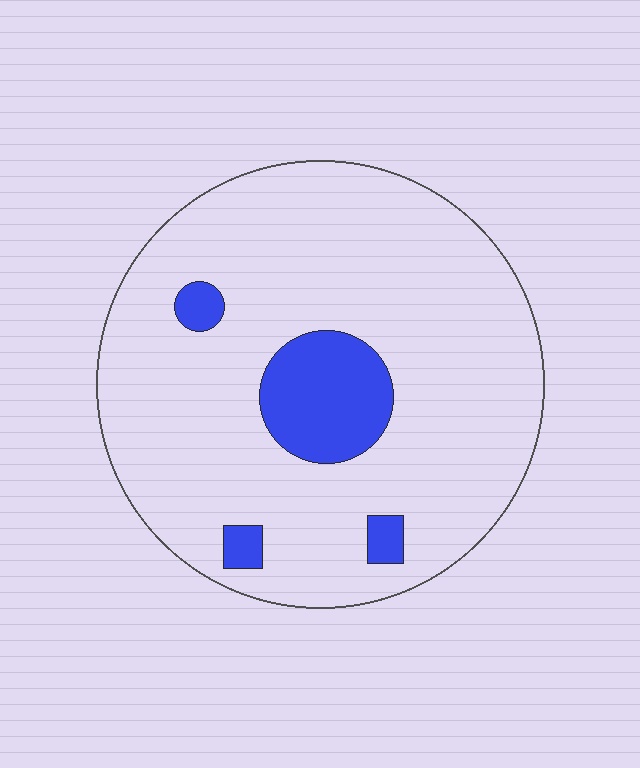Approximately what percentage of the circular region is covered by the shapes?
Approximately 15%.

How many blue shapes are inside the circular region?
4.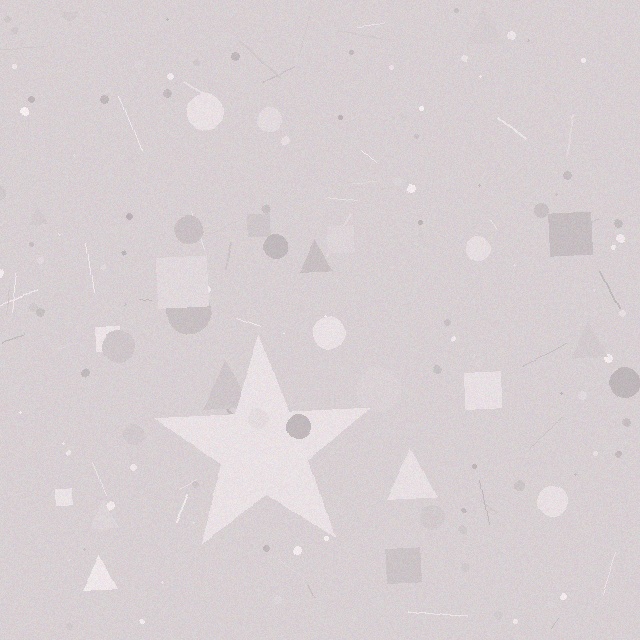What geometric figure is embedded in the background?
A star is embedded in the background.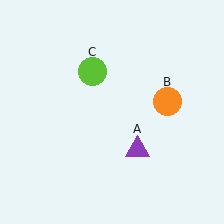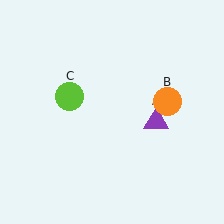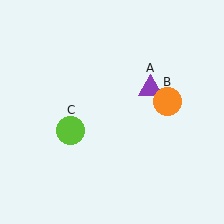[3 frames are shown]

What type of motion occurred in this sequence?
The purple triangle (object A), lime circle (object C) rotated counterclockwise around the center of the scene.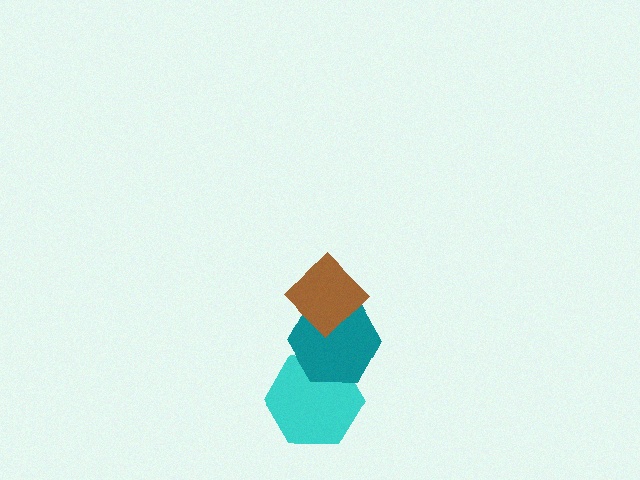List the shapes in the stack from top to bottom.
From top to bottom: the brown diamond, the teal hexagon, the cyan hexagon.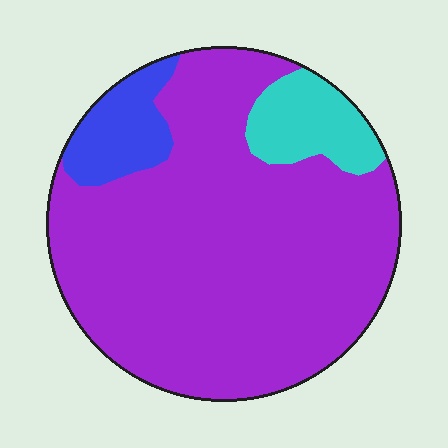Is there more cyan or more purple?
Purple.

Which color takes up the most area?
Purple, at roughly 80%.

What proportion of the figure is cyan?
Cyan covers 10% of the figure.